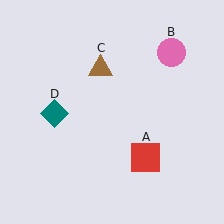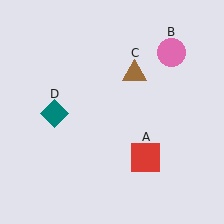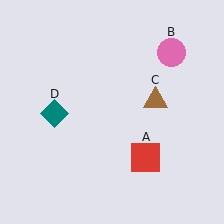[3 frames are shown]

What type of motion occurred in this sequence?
The brown triangle (object C) rotated clockwise around the center of the scene.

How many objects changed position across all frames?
1 object changed position: brown triangle (object C).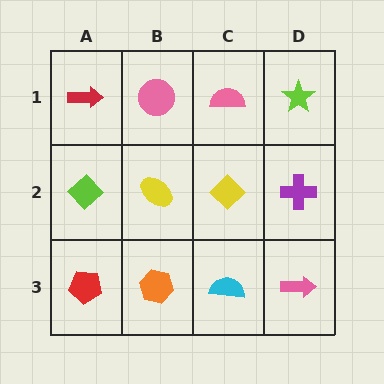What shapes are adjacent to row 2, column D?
A lime star (row 1, column D), a pink arrow (row 3, column D), a yellow diamond (row 2, column C).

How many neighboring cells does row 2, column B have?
4.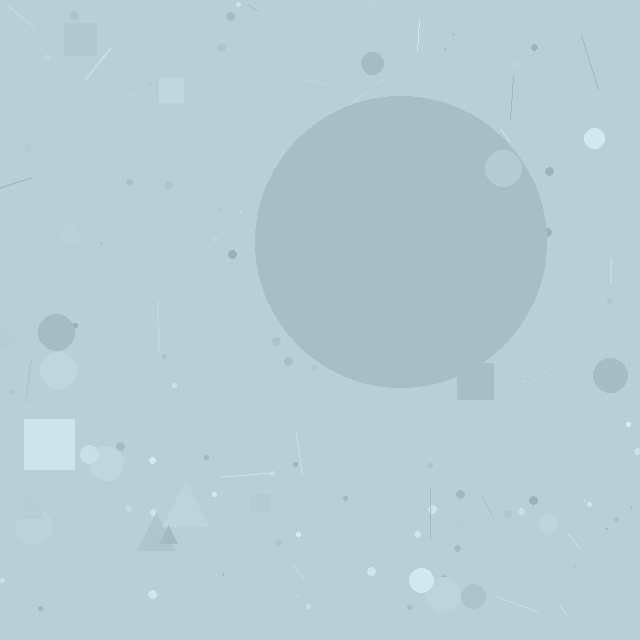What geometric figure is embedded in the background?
A circle is embedded in the background.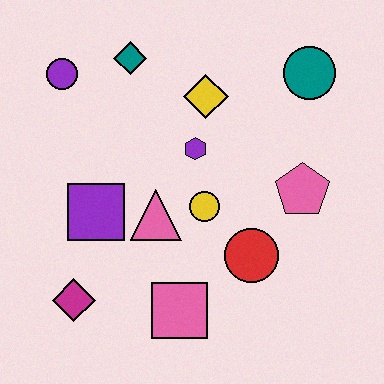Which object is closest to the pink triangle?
The yellow circle is closest to the pink triangle.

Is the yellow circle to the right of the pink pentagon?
No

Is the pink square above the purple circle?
No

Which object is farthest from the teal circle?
The magenta diamond is farthest from the teal circle.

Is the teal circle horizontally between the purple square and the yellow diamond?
No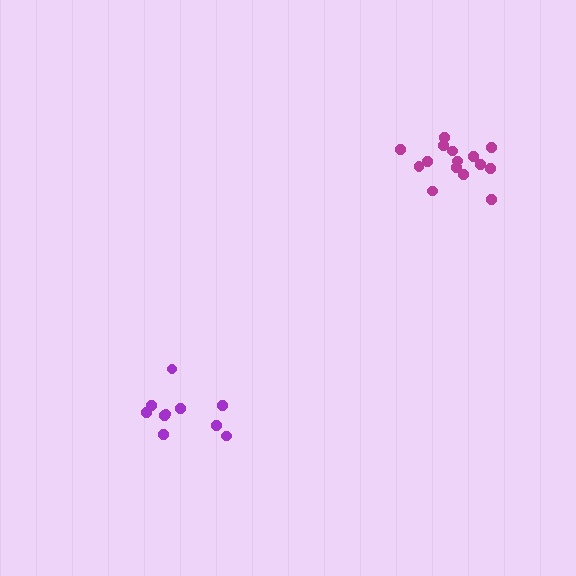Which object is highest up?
The magenta cluster is topmost.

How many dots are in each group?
Group 1: 15 dots, Group 2: 10 dots (25 total).